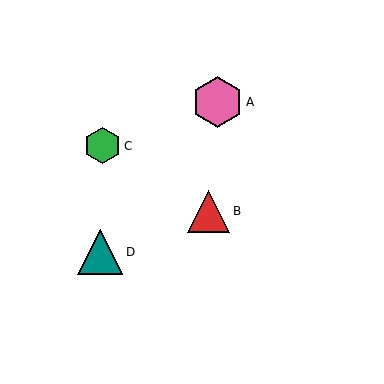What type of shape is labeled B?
Shape B is a red triangle.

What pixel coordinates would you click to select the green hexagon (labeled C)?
Click at (102, 146) to select the green hexagon C.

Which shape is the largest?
The pink hexagon (labeled A) is the largest.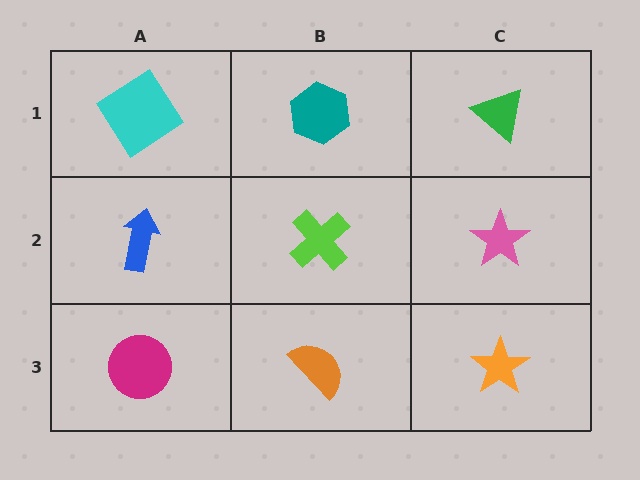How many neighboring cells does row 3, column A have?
2.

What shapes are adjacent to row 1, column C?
A pink star (row 2, column C), a teal hexagon (row 1, column B).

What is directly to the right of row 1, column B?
A green triangle.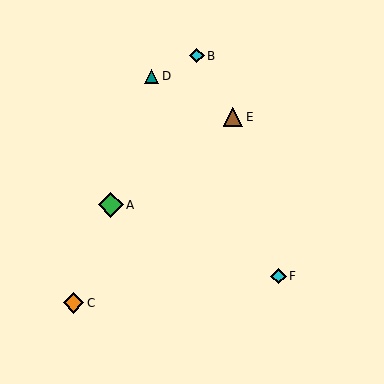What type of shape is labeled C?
Shape C is an orange diamond.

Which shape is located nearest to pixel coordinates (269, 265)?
The cyan diamond (labeled F) at (278, 276) is nearest to that location.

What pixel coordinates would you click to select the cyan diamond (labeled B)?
Click at (197, 56) to select the cyan diamond B.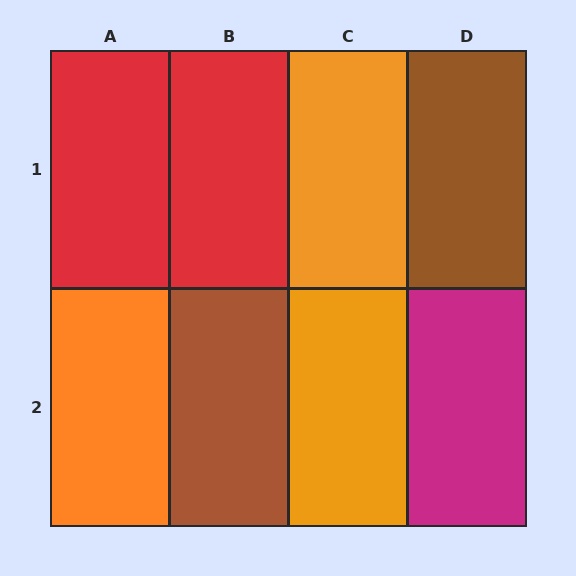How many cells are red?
2 cells are red.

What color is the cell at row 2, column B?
Brown.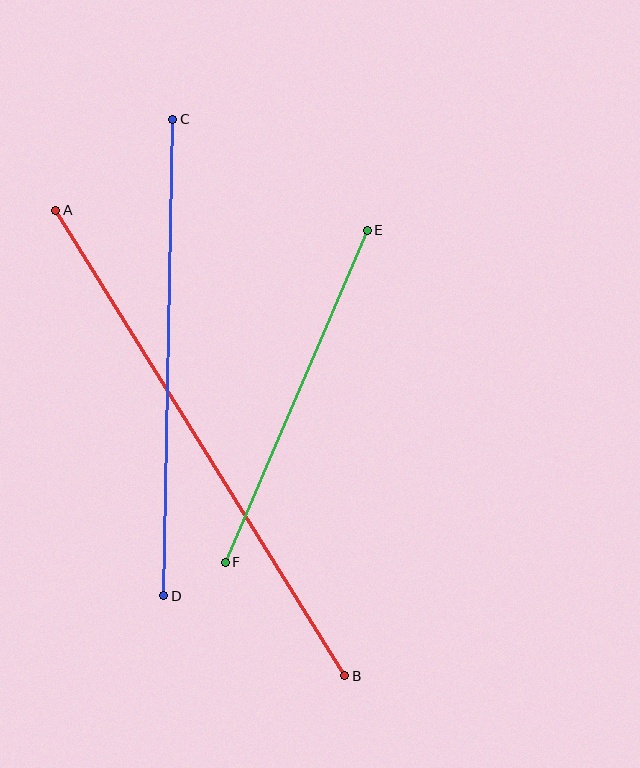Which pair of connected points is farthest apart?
Points A and B are farthest apart.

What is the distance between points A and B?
The distance is approximately 548 pixels.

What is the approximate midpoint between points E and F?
The midpoint is at approximately (296, 396) pixels.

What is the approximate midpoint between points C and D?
The midpoint is at approximately (168, 358) pixels.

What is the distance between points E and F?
The distance is approximately 361 pixels.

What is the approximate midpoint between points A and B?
The midpoint is at approximately (200, 443) pixels.